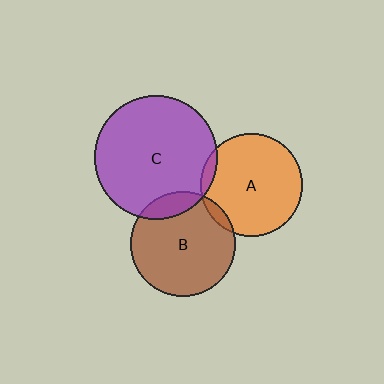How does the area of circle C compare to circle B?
Approximately 1.4 times.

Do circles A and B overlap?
Yes.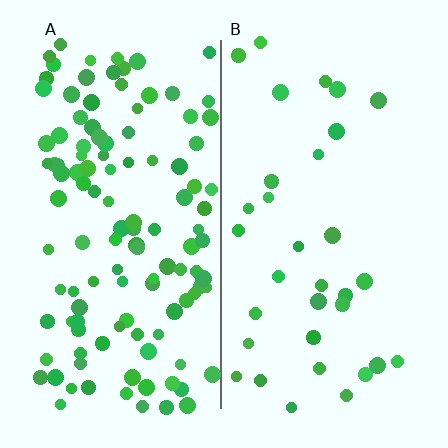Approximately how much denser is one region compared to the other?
Approximately 3.6× — region A over region B.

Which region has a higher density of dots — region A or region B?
A (the left).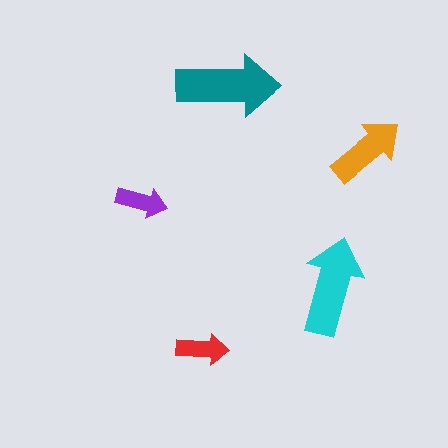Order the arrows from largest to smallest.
the teal one, the cyan one, the orange one, the red one, the purple one.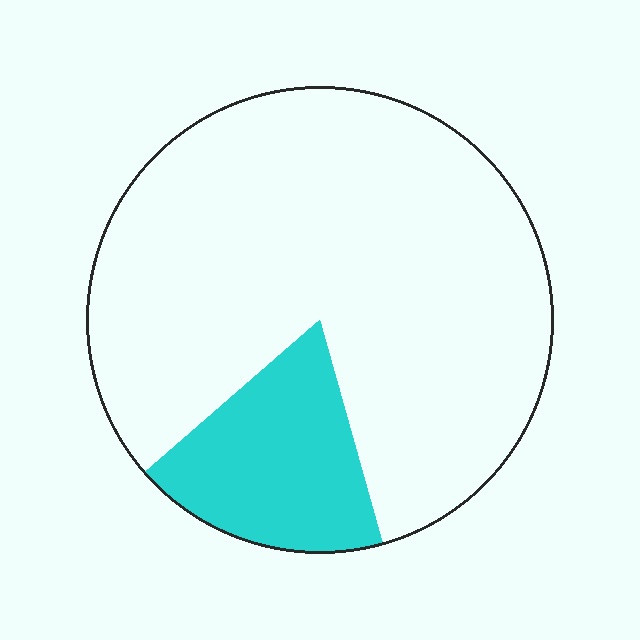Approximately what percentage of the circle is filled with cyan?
Approximately 20%.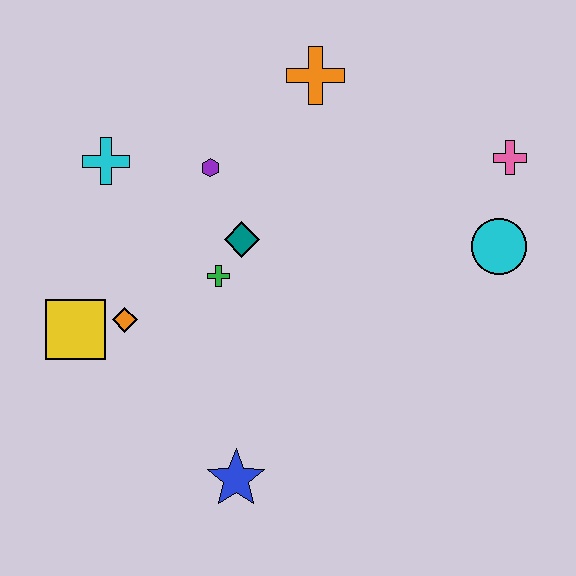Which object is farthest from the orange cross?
The blue star is farthest from the orange cross.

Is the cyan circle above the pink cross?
No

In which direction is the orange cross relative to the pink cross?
The orange cross is to the left of the pink cross.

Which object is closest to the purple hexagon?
The teal diamond is closest to the purple hexagon.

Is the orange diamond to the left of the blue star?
Yes